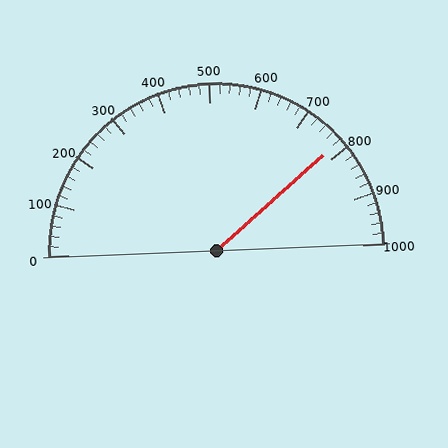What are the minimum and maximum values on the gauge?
The gauge ranges from 0 to 1000.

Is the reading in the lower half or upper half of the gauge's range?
The reading is in the upper half of the range (0 to 1000).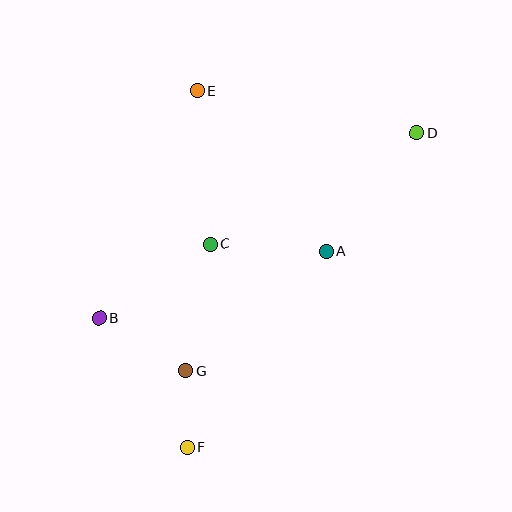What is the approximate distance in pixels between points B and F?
The distance between B and F is approximately 157 pixels.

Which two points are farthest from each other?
Points D and F are farthest from each other.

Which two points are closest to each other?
Points F and G are closest to each other.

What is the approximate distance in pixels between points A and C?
The distance between A and C is approximately 116 pixels.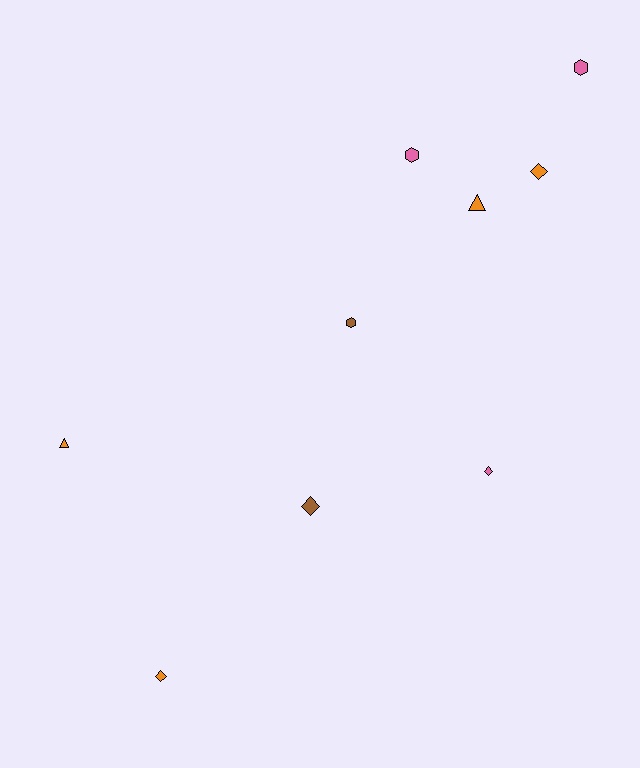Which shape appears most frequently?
Diamond, with 4 objects.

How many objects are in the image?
There are 9 objects.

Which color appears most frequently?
Orange, with 4 objects.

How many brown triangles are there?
There are no brown triangles.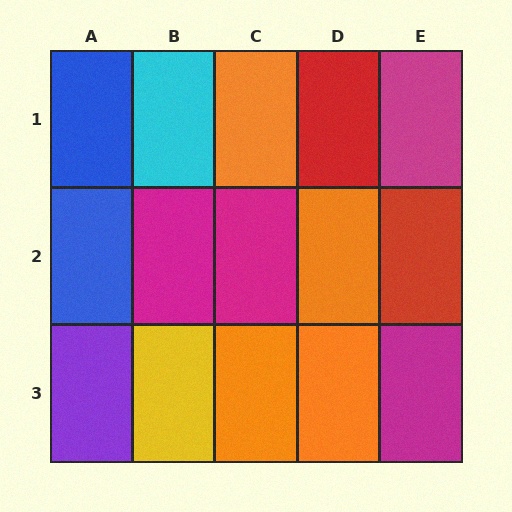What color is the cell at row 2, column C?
Magenta.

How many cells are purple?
1 cell is purple.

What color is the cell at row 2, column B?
Magenta.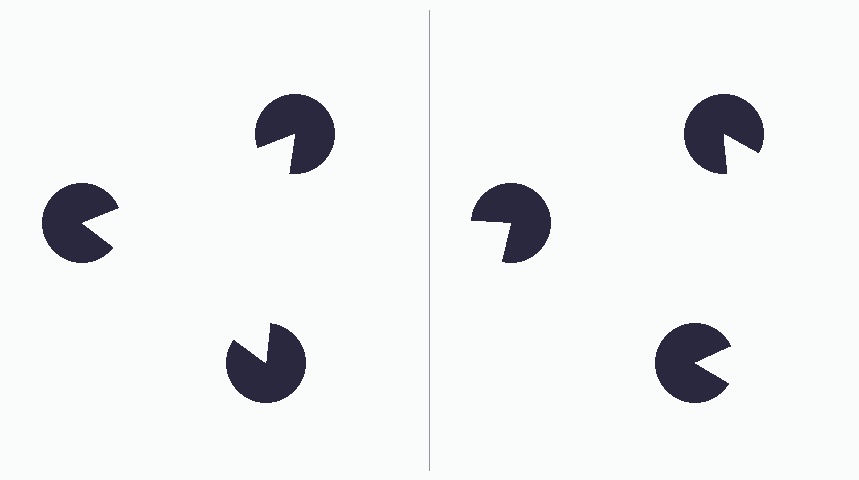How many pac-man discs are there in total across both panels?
6 — 3 on each side.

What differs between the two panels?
The pac-man discs are positioned identically on both sides; only the wedge orientations differ. On the left they align to a triangle; on the right they are misaligned.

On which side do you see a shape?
An illusory triangle appears on the left side. On the right side the wedge cuts are rotated, so no coherent shape forms.